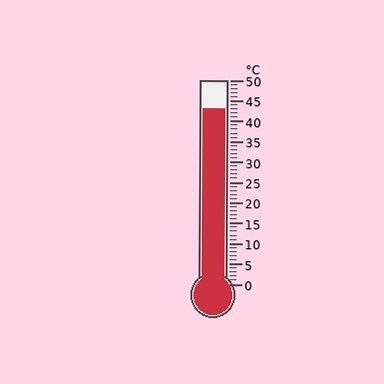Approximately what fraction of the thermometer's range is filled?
The thermometer is filled to approximately 85% of its range.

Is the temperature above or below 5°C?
The temperature is above 5°C.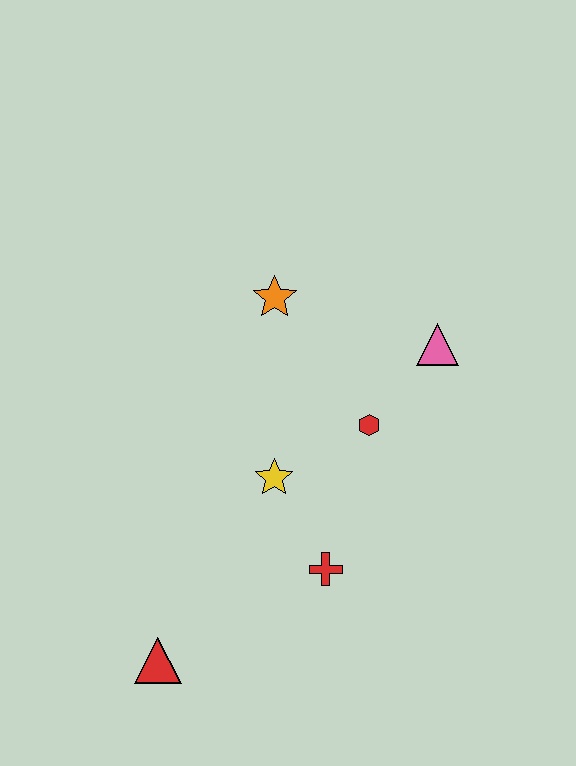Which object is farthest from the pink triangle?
The red triangle is farthest from the pink triangle.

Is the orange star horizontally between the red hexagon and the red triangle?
Yes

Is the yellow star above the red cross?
Yes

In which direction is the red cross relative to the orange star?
The red cross is below the orange star.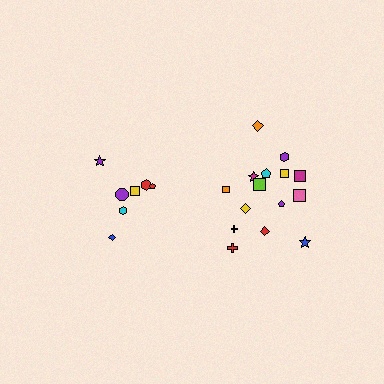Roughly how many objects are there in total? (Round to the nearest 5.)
Roughly 20 objects in total.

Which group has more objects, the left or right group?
The right group.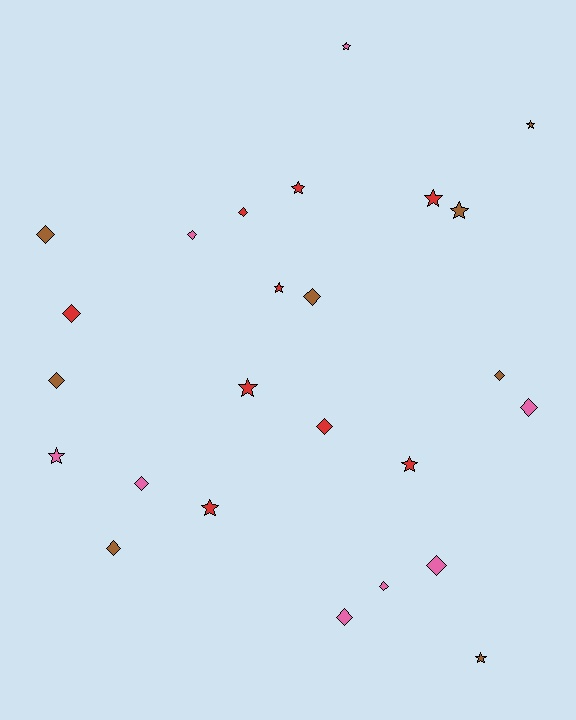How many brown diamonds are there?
There are 5 brown diamonds.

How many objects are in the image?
There are 25 objects.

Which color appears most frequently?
Red, with 9 objects.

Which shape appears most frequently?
Diamond, with 14 objects.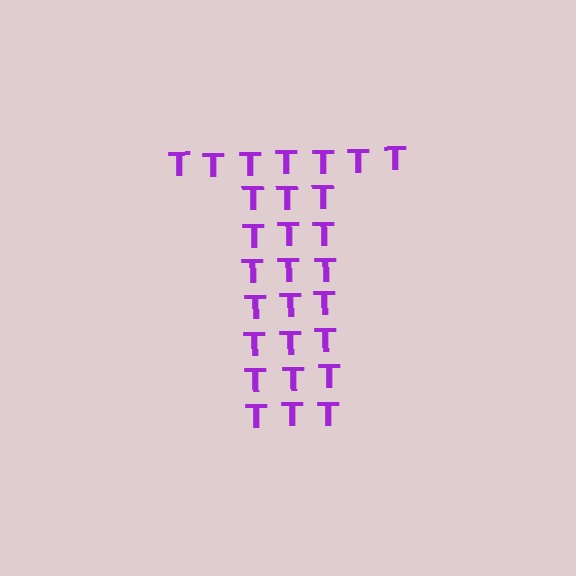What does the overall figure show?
The overall figure shows the letter T.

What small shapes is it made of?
It is made of small letter T's.